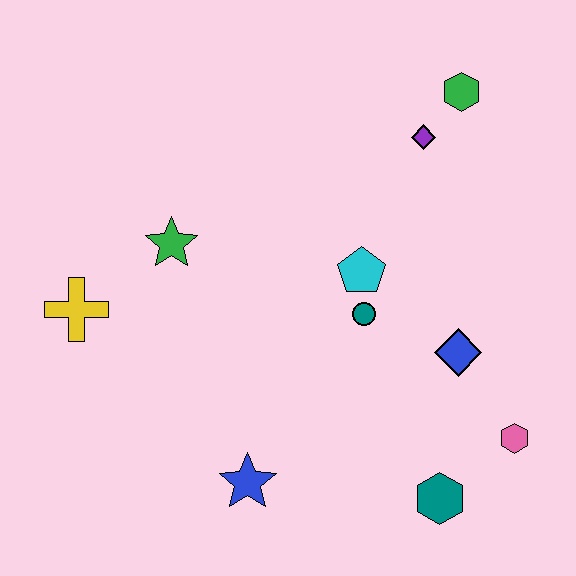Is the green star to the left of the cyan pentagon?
Yes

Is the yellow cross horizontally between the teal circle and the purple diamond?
No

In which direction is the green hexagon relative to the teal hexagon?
The green hexagon is above the teal hexagon.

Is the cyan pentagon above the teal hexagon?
Yes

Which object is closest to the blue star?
The teal hexagon is closest to the blue star.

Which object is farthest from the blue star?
The green hexagon is farthest from the blue star.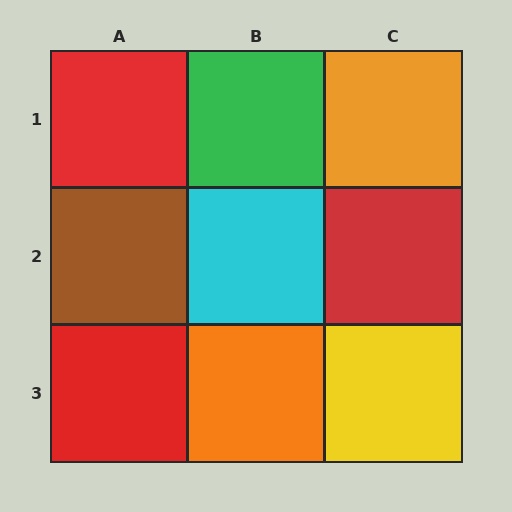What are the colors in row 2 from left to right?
Brown, cyan, red.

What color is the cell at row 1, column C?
Orange.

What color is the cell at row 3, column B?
Orange.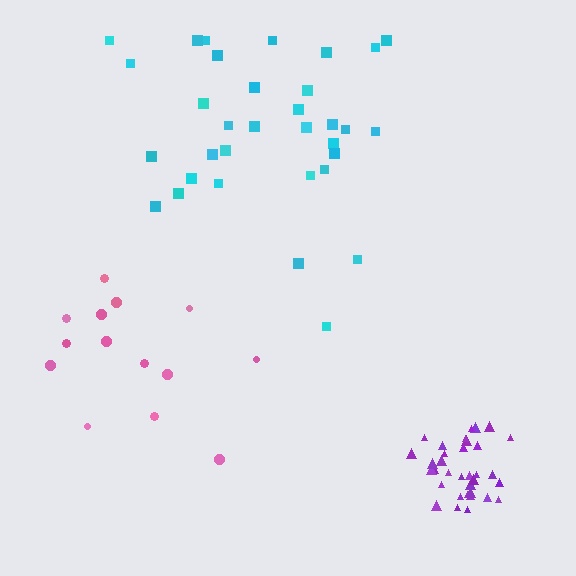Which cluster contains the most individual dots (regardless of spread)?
Cyan (34).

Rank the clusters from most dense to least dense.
purple, cyan, pink.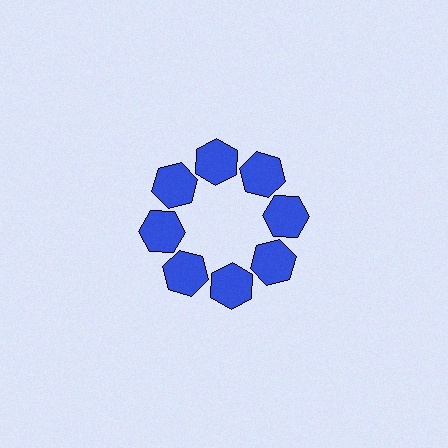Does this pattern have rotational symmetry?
Yes, this pattern has 8-fold rotational symmetry. It looks the same after rotating 45 degrees around the center.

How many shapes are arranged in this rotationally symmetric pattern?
There are 8 shapes, arranged in 8 groups of 1.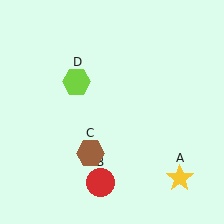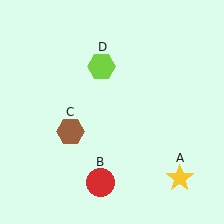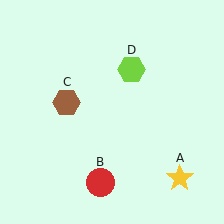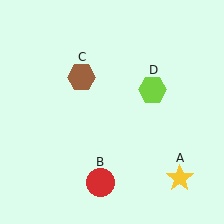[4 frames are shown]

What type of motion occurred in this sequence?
The brown hexagon (object C), lime hexagon (object D) rotated clockwise around the center of the scene.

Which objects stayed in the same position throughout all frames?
Yellow star (object A) and red circle (object B) remained stationary.